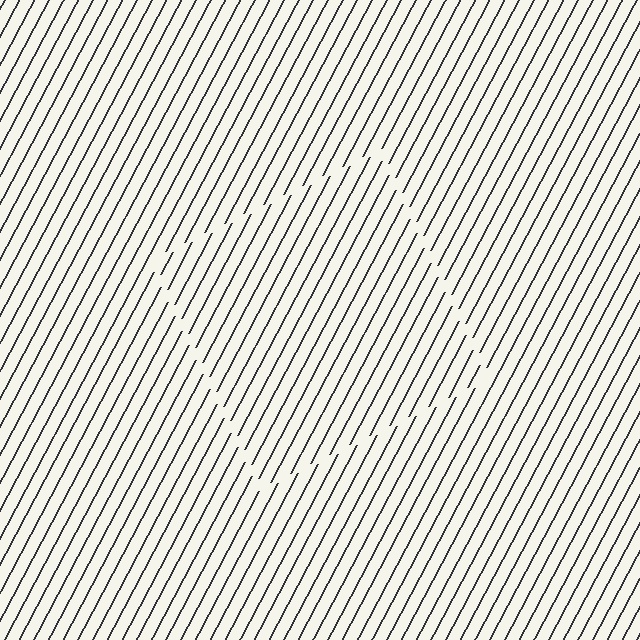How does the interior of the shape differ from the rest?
The interior of the shape contains the same grating, shifted by half a period — the contour is defined by the phase discontinuity where line-ends from the inner and outer gratings abut.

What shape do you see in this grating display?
An illusory square. The interior of the shape contains the same grating, shifted by half a period — the contour is defined by the phase discontinuity where line-ends from the inner and outer gratings abut.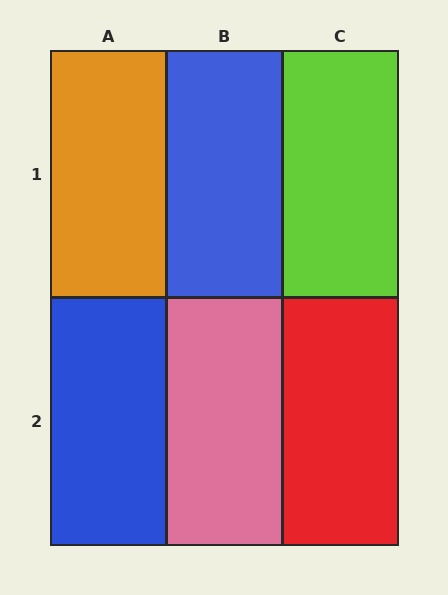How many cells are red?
1 cell is red.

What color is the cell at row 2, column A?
Blue.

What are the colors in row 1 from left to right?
Orange, blue, lime.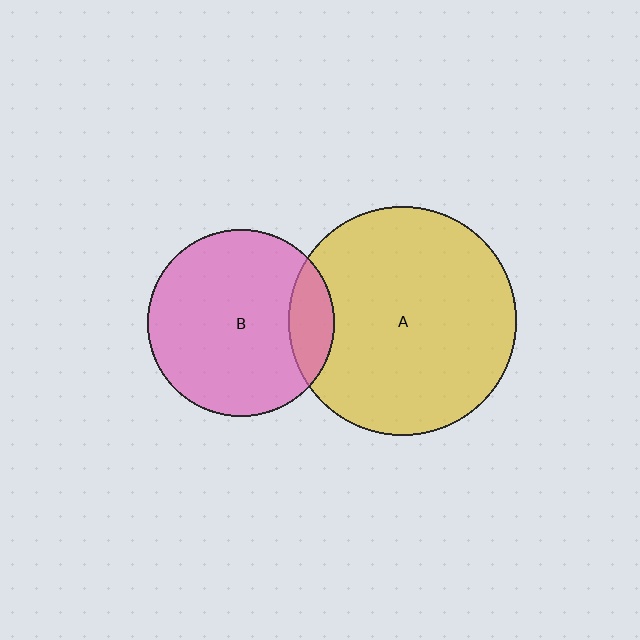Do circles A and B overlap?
Yes.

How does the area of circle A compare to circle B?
Approximately 1.5 times.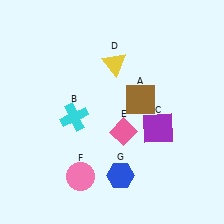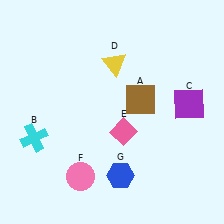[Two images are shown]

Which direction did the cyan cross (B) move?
The cyan cross (B) moved left.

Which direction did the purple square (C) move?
The purple square (C) moved right.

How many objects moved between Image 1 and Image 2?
2 objects moved between the two images.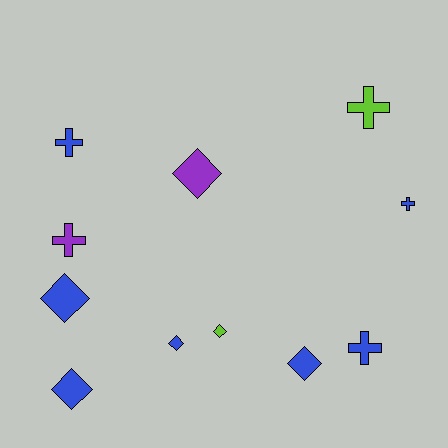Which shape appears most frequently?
Diamond, with 6 objects.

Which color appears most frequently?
Blue, with 7 objects.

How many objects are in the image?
There are 11 objects.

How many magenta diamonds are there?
There are no magenta diamonds.